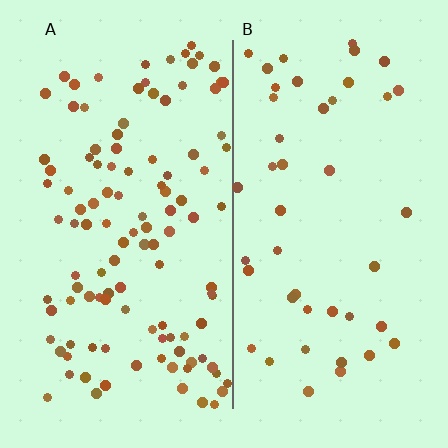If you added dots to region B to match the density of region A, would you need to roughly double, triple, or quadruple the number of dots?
Approximately triple.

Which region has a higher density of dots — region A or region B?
A (the left).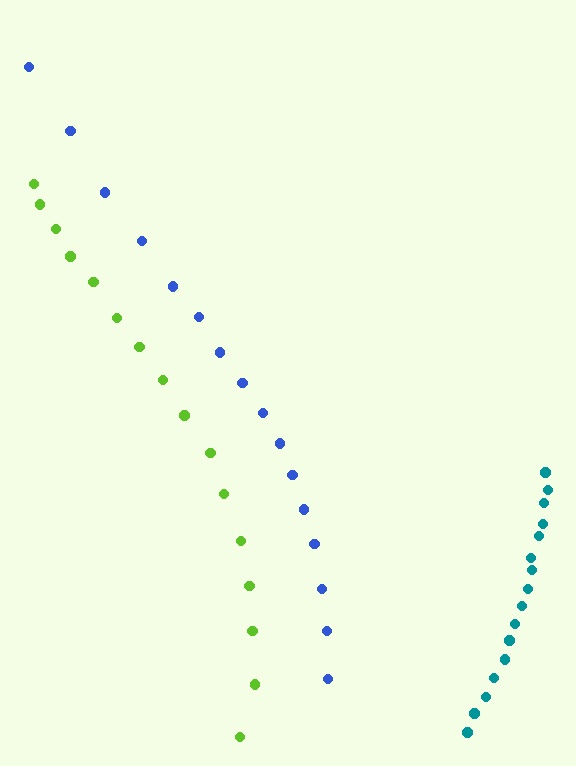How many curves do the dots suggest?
There are 3 distinct paths.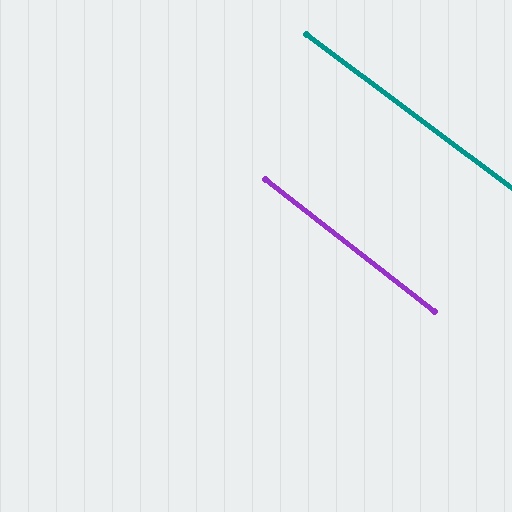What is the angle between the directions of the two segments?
Approximately 1 degree.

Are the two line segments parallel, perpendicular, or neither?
Parallel — their directions differ by only 1.4°.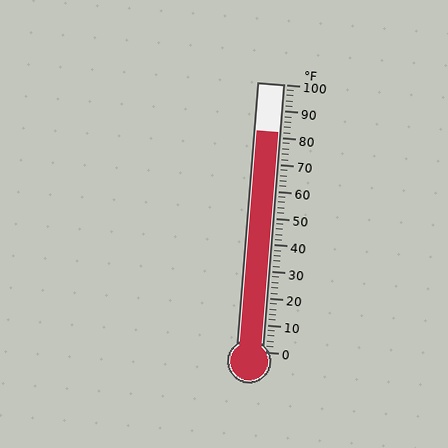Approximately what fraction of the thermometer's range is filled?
The thermometer is filled to approximately 80% of its range.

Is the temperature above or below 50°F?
The temperature is above 50°F.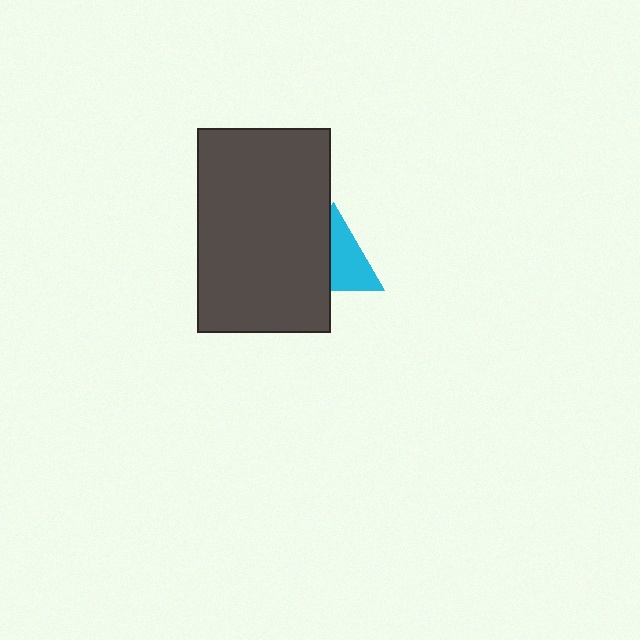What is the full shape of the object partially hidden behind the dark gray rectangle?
The partially hidden object is a cyan triangle.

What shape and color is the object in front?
The object in front is a dark gray rectangle.